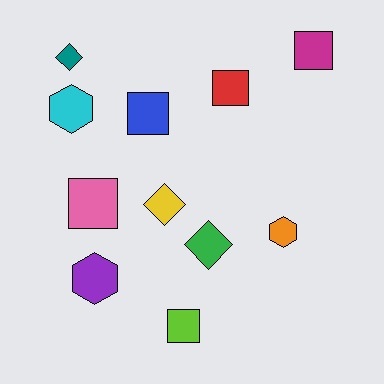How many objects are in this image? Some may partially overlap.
There are 11 objects.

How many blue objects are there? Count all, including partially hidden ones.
There is 1 blue object.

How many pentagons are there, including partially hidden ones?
There are no pentagons.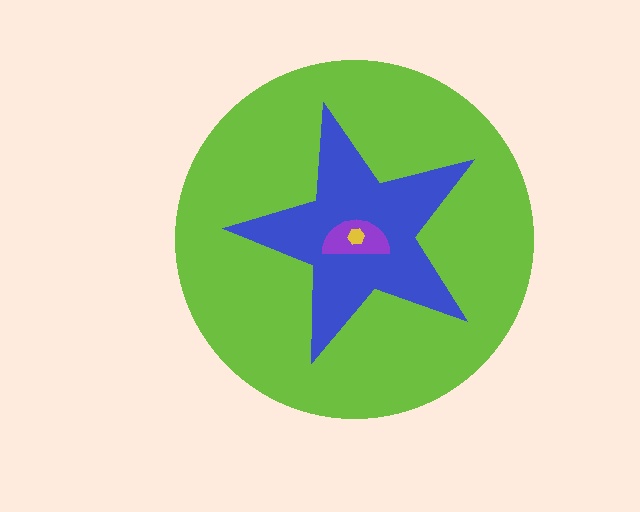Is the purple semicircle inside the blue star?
Yes.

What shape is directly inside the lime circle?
The blue star.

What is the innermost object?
The yellow hexagon.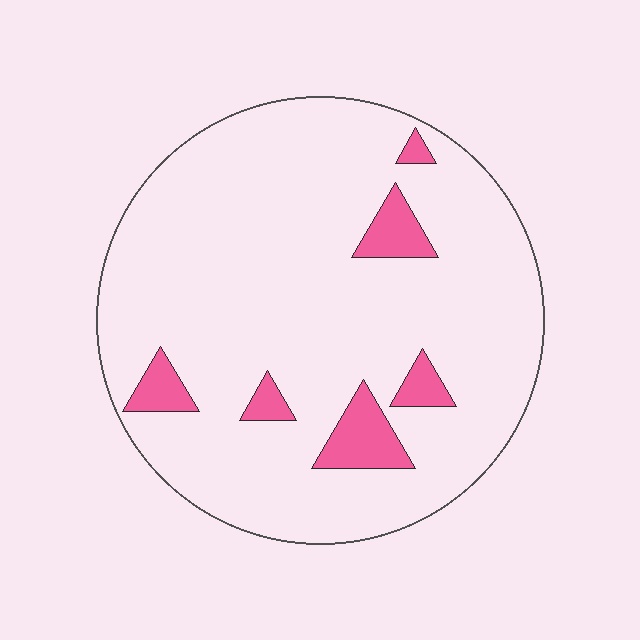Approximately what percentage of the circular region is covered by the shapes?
Approximately 10%.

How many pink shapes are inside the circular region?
6.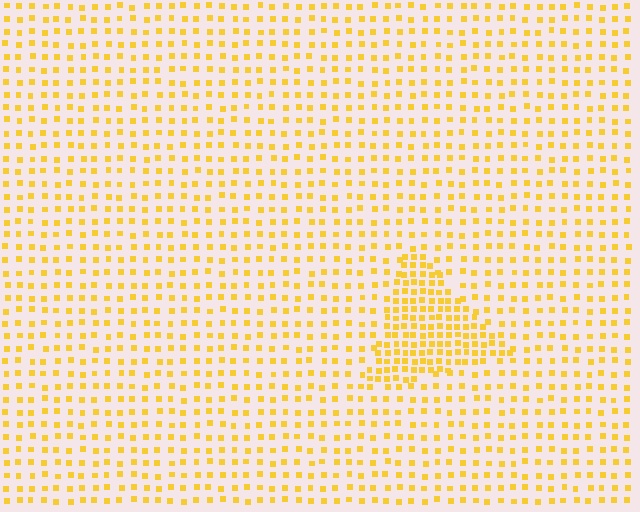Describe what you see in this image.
The image contains small yellow elements arranged at two different densities. A triangle-shaped region is visible where the elements are more densely packed than the surrounding area.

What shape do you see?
I see a triangle.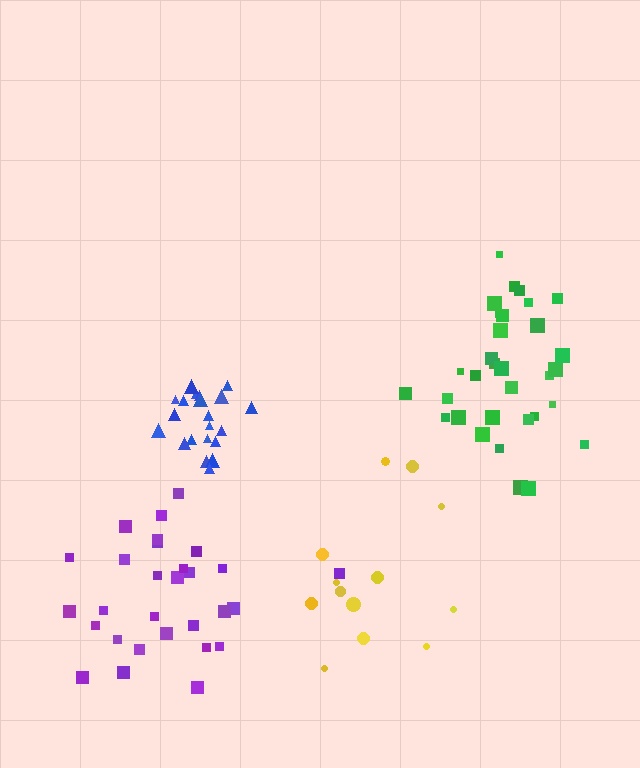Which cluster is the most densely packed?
Blue.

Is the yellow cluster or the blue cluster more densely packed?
Blue.